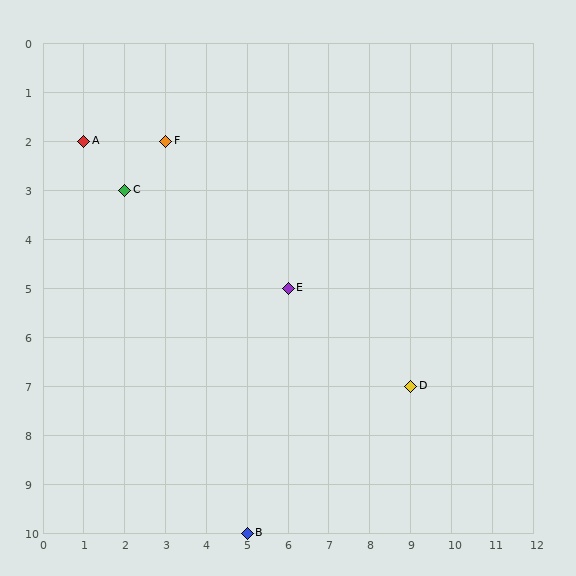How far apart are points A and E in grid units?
Points A and E are 5 columns and 3 rows apart (about 5.8 grid units diagonally).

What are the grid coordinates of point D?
Point D is at grid coordinates (9, 7).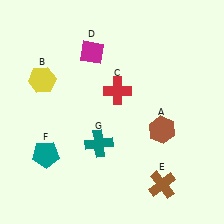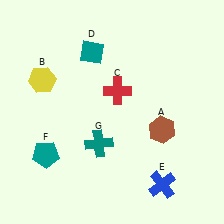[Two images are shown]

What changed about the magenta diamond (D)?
In Image 1, D is magenta. In Image 2, it changed to teal.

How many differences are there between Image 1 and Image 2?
There are 2 differences between the two images.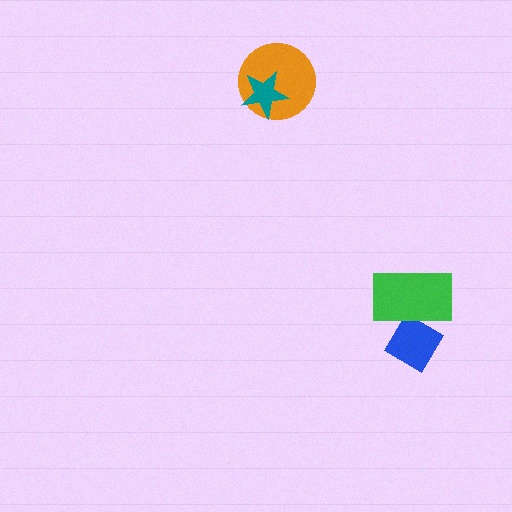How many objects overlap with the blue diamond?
1 object overlaps with the blue diamond.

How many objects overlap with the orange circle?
1 object overlaps with the orange circle.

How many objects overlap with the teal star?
1 object overlaps with the teal star.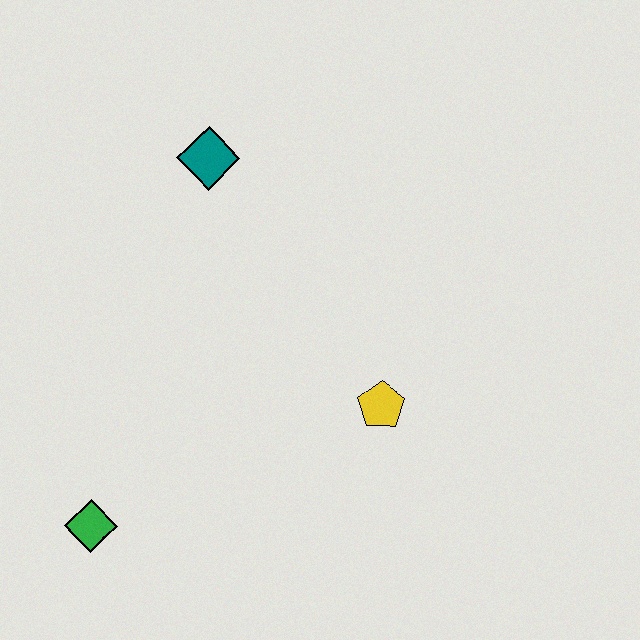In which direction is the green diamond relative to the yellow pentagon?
The green diamond is to the left of the yellow pentagon.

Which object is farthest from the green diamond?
The teal diamond is farthest from the green diamond.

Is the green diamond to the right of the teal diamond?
No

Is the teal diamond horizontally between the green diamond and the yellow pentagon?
Yes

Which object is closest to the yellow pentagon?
The teal diamond is closest to the yellow pentagon.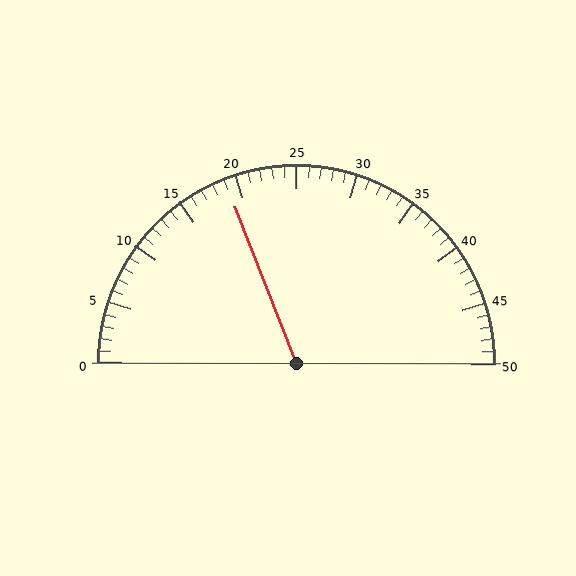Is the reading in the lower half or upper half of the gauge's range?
The reading is in the lower half of the range (0 to 50).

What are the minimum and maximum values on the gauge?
The gauge ranges from 0 to 50.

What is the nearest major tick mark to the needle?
The nearest major tick mark is 20.